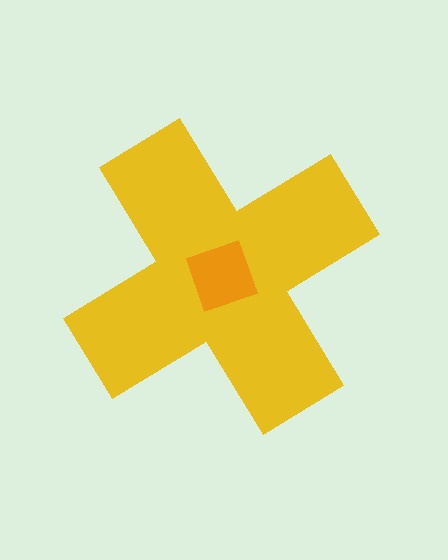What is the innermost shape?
The orange square.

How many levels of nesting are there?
2.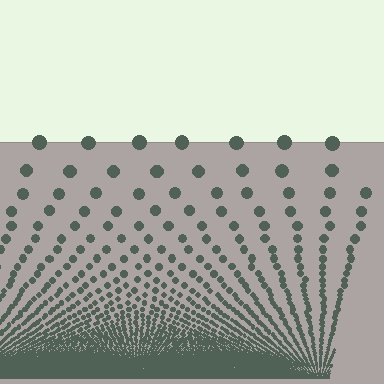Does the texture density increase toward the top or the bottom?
Density increases toward the bottom.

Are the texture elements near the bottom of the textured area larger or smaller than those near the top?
Smaller. The gradient is inverted — elements near the bottom are smaller and denser.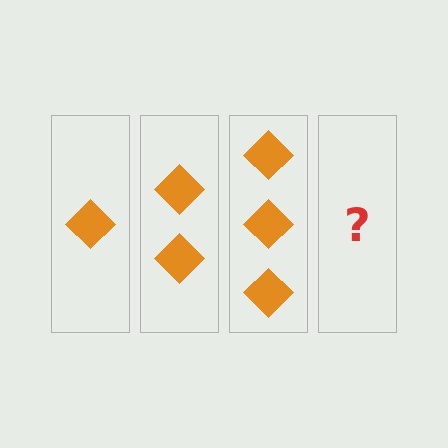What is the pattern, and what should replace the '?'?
The pattern is that each step adds one more diamond. The '?' should be 4 diamonds.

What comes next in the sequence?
The next element should be 4 diamonds.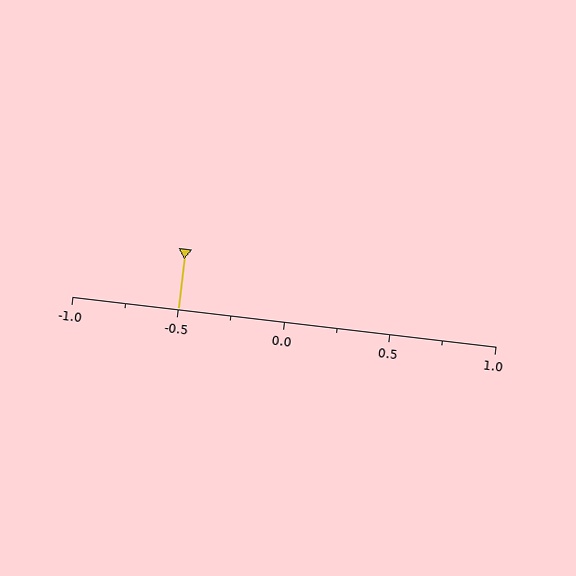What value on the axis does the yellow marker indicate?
The marker indicates approximately -0.5.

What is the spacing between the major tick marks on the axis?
The major ticks are spaced 0.5 apart.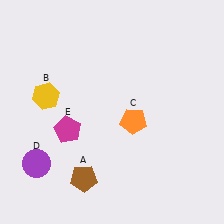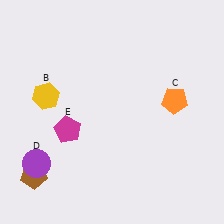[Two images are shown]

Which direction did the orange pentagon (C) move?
The orange pentagon (C) moved right.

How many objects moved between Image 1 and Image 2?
2 objects moved between the two images.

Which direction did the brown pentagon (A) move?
The brown pentagon (A) moved left.